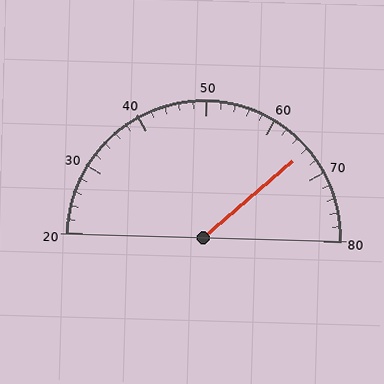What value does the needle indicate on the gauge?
The needle indicates approximately 66.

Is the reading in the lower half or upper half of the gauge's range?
The reading is in the upper half of the range (20 to 80).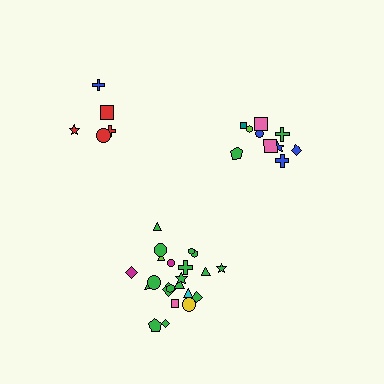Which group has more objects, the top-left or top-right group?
The top-right group.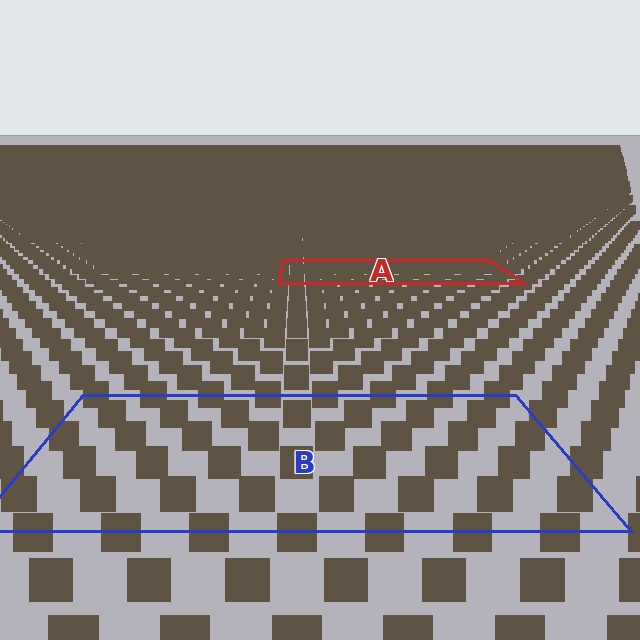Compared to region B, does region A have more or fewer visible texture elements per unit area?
Region A has more texture elements per unit area — they are packed more densely because it is farther away.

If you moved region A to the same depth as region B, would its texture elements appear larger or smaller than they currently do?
They would appear larger. At a closer depth, the same texture elements are projected at a bigger on-screen size.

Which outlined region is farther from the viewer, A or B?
Region A is farther from the viewer — the texture elements inside it appear smaller and more densely packed.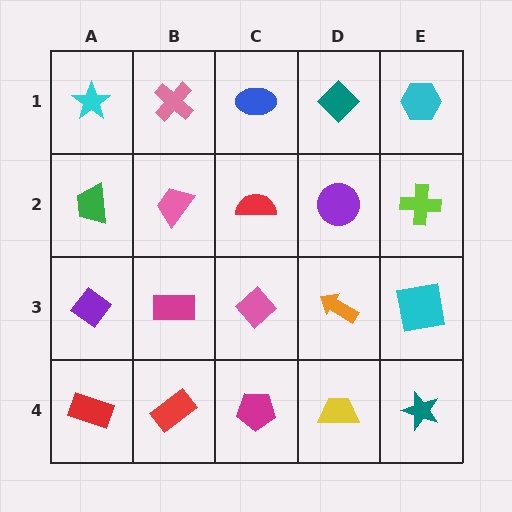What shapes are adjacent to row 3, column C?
A red semicircle (row 2, column C), a magenta pentagon (row 4, column C), a magenta rectangle (row 3, column B), an orange arrow (row 3, column D).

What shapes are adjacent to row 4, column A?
A purple diamond (row 3, column A), a red rectangle (row 4, column B).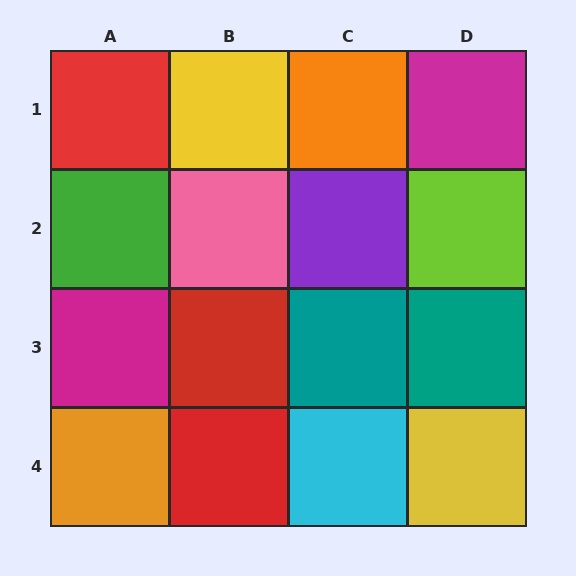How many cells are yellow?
2 cells are yellow.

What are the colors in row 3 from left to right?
Magenta, red, teal, teal.